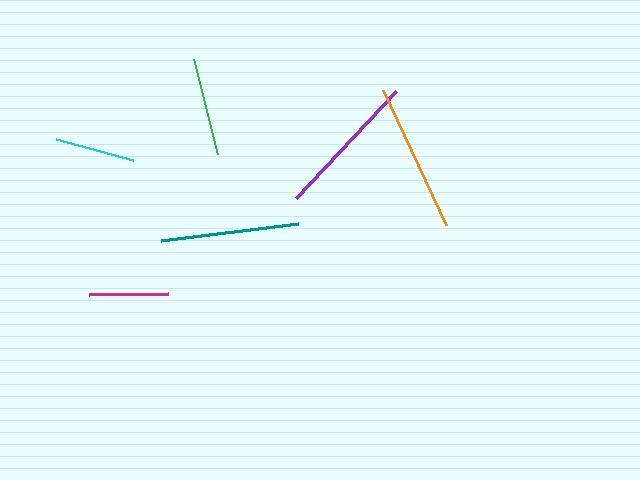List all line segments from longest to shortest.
From longest to shortest: orange, purple, teal, green, cyan, magenta.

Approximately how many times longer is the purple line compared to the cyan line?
The purple line is approximately 1.8 times the length of the cyan line.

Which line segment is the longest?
The orange line is the longest at approximately 149 pixels.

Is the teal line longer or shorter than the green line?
The teal line is longer than the green line.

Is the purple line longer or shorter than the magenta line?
The purple line is longer than the magenta line.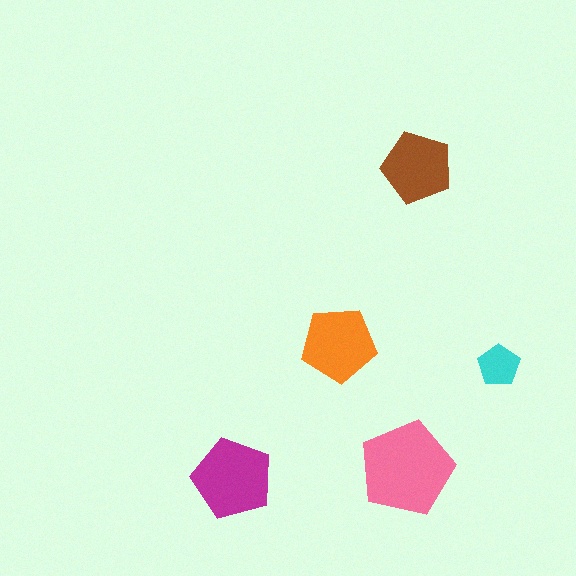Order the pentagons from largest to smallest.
the pink one, the magenta one, the orange one, the brown one, the cyan one.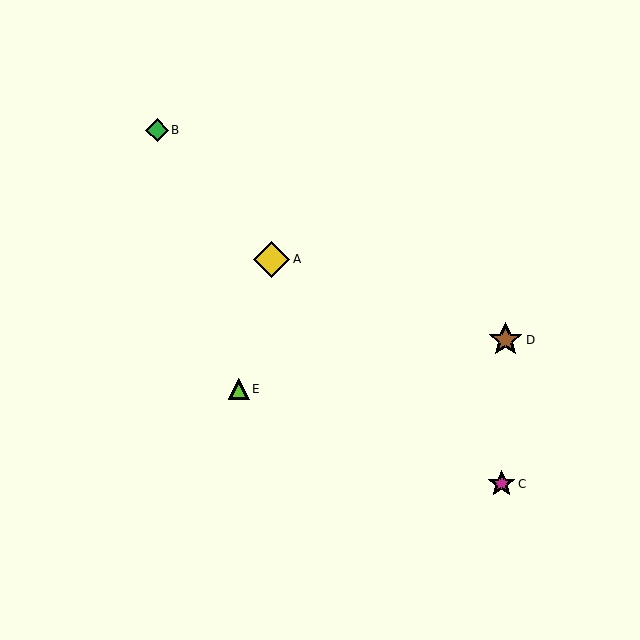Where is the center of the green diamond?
The center of the green diamond is at (157, 130).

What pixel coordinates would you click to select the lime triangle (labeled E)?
Click at (239, 389) to select the lime triangle E.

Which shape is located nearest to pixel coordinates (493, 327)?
The brown star (labeled D) at (506, 340) is nearest to that location.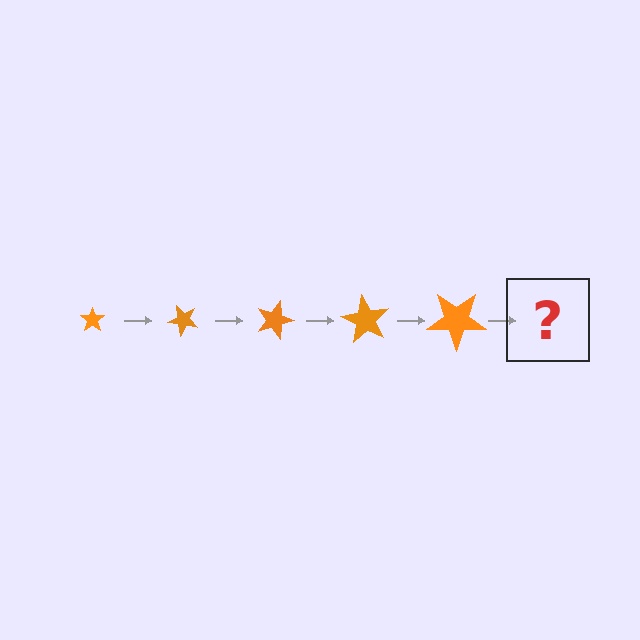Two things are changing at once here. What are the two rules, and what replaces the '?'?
The two rules are that the star grows larger each step and it rotates 45 degrees each step. The '?' should be a star, larger than the previous one and rotated 225 degrees from the start.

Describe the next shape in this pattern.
It should be a star, larger than the previous one and rotated 225 degrees from the start.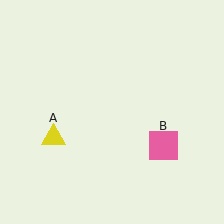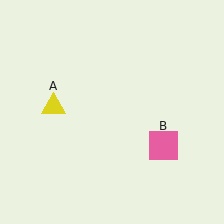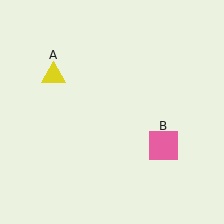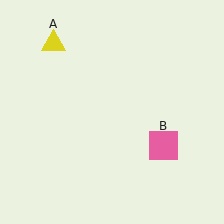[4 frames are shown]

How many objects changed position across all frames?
1 object changed position: yellow triangle (object A).